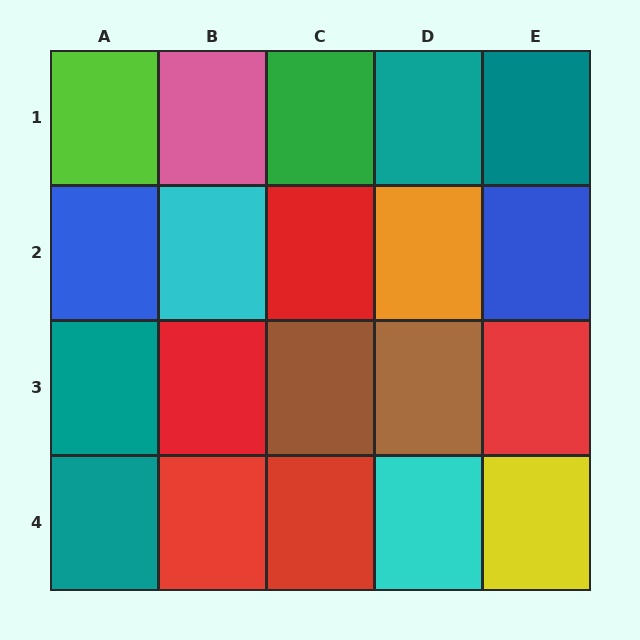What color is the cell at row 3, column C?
Brown.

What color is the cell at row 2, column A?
Blue.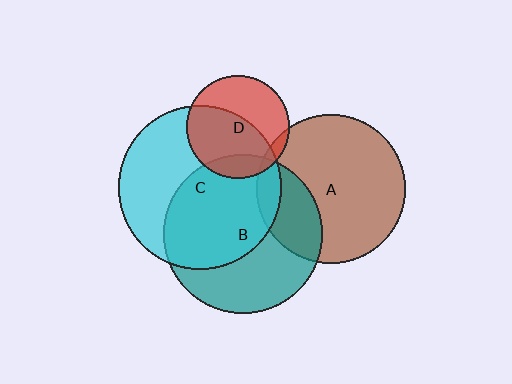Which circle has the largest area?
Circle C (cyan).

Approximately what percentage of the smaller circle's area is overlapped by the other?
Approximately 5%.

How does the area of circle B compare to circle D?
Approximately 2.4 times.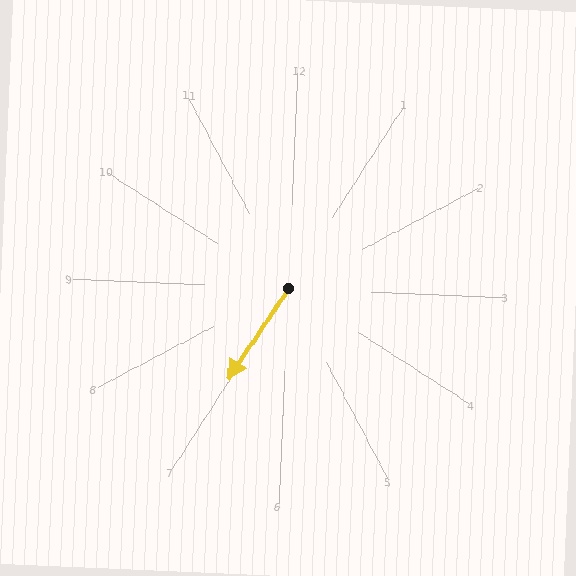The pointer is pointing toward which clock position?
Roughly 7 o'clock.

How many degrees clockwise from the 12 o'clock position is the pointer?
Approximately 211 degrees.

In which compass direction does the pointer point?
Southwest.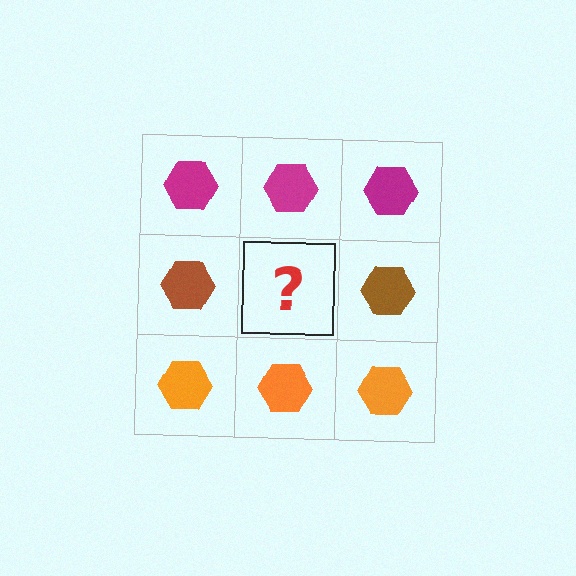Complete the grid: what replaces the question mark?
The question mark should be replaced with a brown hexagon.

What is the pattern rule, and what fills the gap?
The rule is that each row has a consistent color. The gap should be filled with a brown hexagon.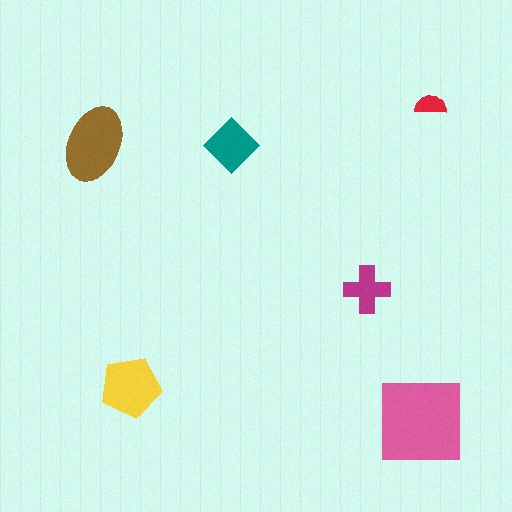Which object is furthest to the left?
The brown ellipse is leftmost.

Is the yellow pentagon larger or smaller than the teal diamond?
Larger.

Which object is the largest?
The pink square.